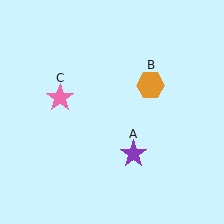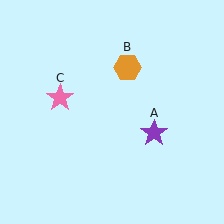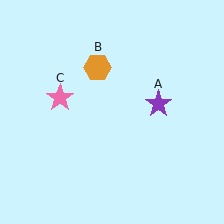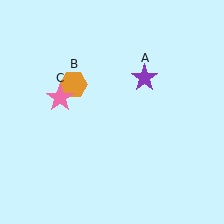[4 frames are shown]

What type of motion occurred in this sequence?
The purple star (object A), orange hexagon (object B) rotated counterclockwise around the center of the scene.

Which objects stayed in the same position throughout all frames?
Pink star (object C) remained stationary.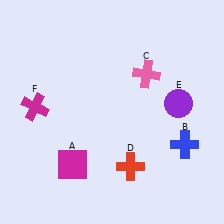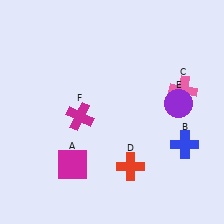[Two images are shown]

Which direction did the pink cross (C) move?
The pink cross (C) moved right.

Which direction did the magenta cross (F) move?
The magenta cross (F) moved right.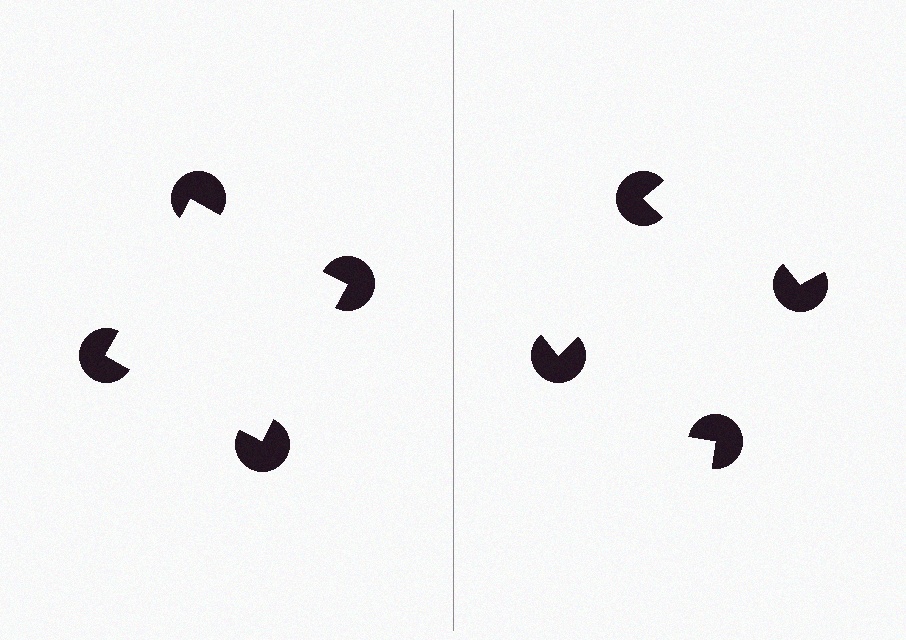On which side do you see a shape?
An illusory square appears on the left side. On the right side the wedge cuts are rotated, so no coherent shape forms.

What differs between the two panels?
The pac-man discs are positioned identically on both sides; only the wedge orientations differ. On the left they align to a square; on the right they are misaligned.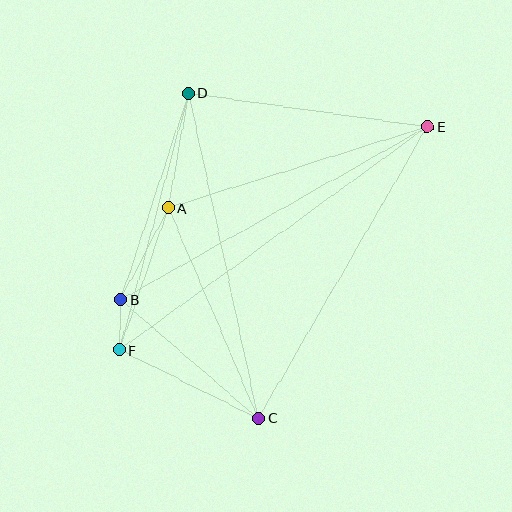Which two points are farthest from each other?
Points E and F are farthest from each other.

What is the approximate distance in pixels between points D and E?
The distance between D and E is approximately 241 pixels.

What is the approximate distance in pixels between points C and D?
The distance between C and D is approximately 333 pixels.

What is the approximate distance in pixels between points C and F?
The distance between C and F is approximately 155 pixels.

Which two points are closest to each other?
Points B and F are closest to each other.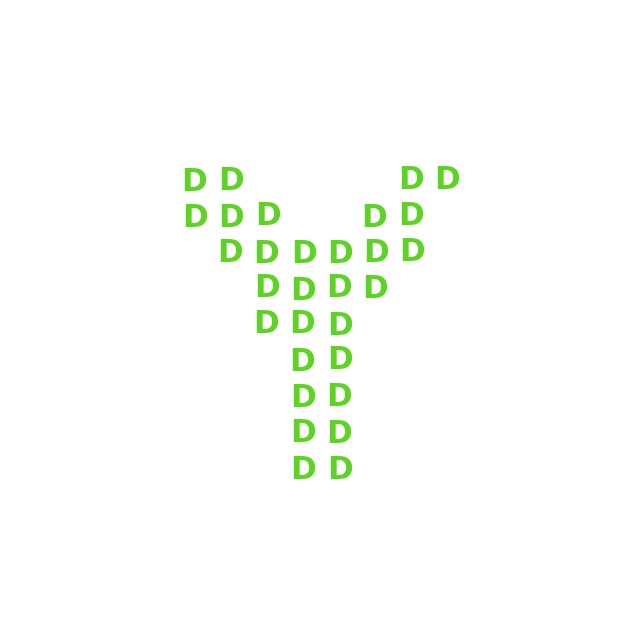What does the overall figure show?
The overall figure shows the letter Y.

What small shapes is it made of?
It is made of small letter D's.